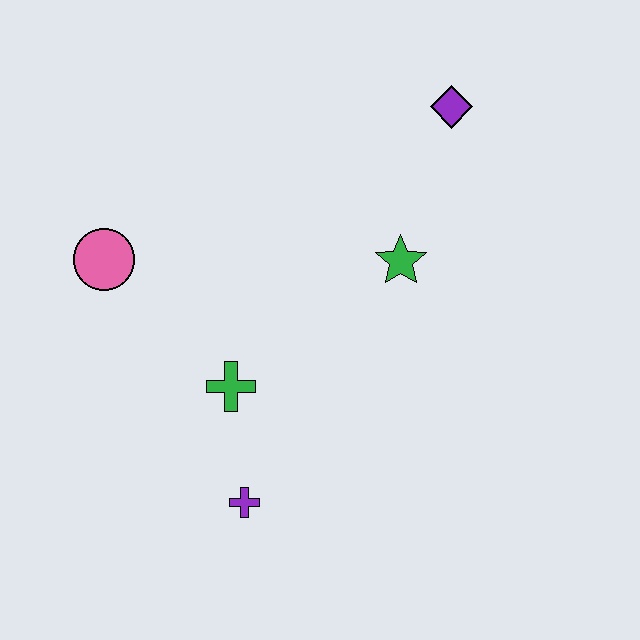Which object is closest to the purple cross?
The green cross is closest to the purple cross.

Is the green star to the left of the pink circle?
No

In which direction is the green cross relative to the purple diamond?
The green cross is below the purple diamond.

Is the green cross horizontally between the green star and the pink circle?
Yes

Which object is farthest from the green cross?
The purple diamond is farthest from the green cross.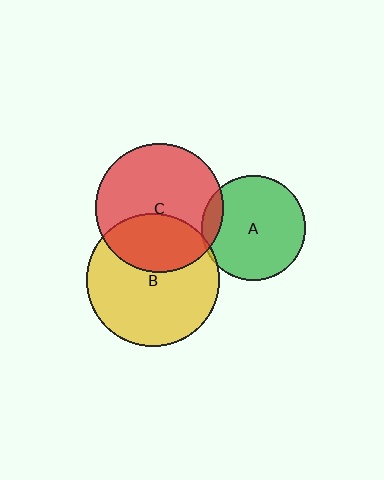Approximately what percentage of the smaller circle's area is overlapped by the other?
Approximately 10%.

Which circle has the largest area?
Circle B (yellow).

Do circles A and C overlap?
Yes.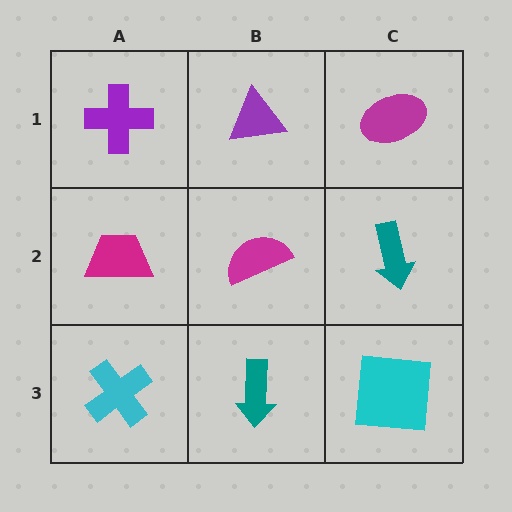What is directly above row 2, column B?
A purple triangle.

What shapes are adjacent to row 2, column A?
A purple cross (row 1, column A), a cyan cross (row 3, column A), a magenta semicircle (row 2, column B).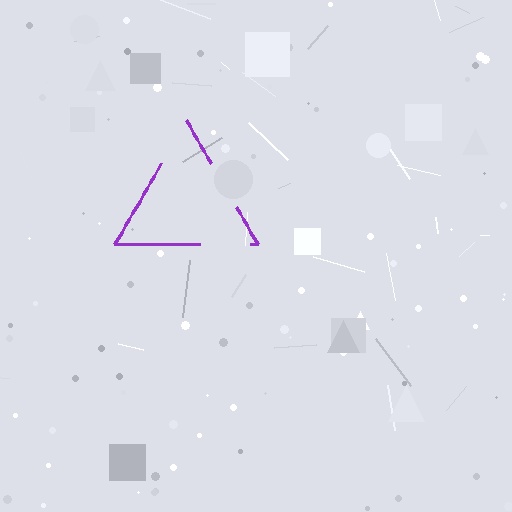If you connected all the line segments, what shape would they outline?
They would outline a triangle.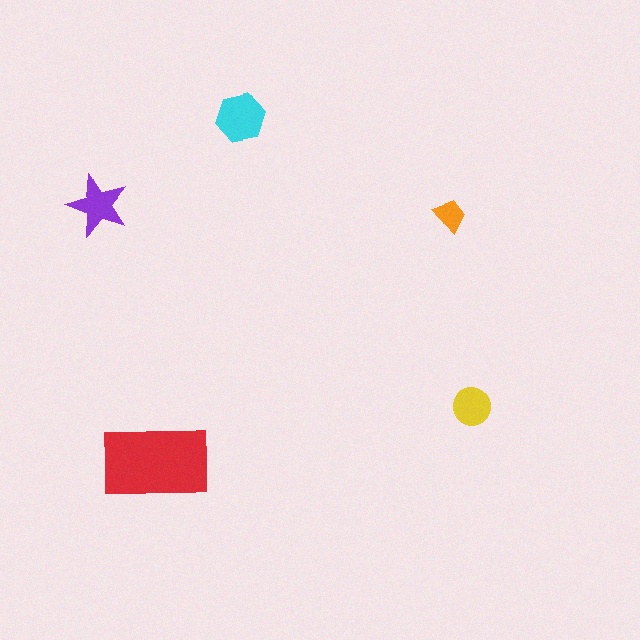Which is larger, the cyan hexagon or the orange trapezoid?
The cyan hexagon.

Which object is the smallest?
The orange trapezoid.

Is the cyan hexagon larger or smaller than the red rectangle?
Smaller.